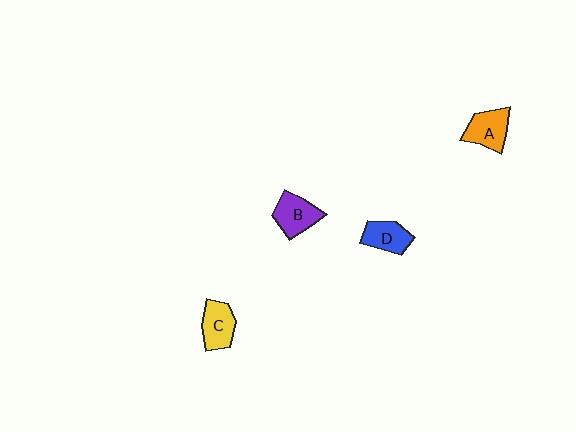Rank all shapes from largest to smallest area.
From largest to smallest: B (purple), A (orange), C (yellow), D (blue).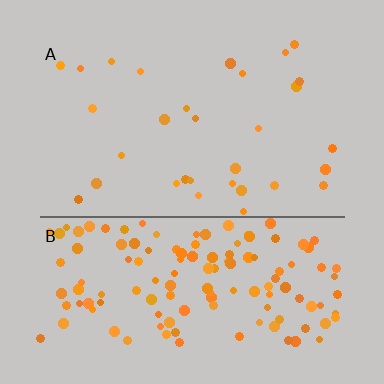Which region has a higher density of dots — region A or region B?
B (the bottom).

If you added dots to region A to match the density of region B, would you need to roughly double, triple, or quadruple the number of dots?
Approximately quadruple.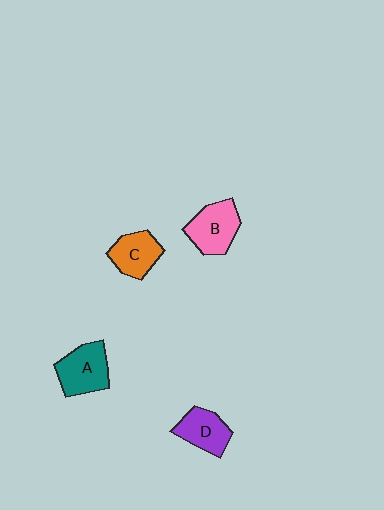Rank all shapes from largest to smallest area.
From largest to smallest: A (teal), B (pink), C (orange), D (purple).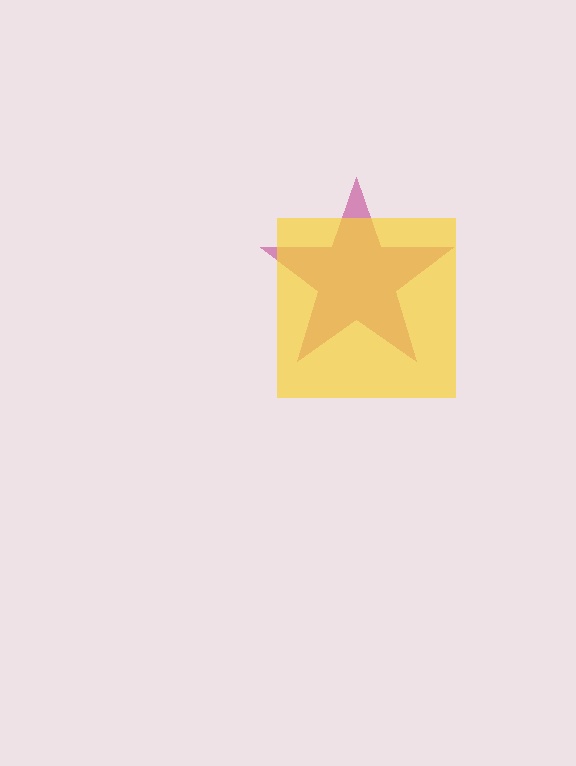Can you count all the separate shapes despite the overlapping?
Yes, there are 2 separate shapes.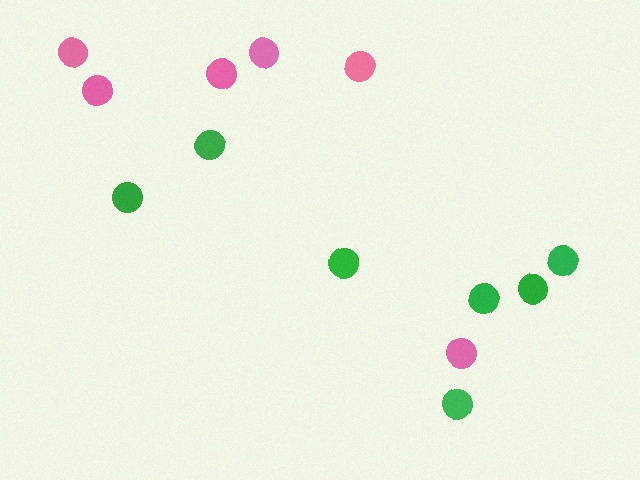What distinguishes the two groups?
There are 2 groups: one group of green circles (7) and one group of pink circles (6).